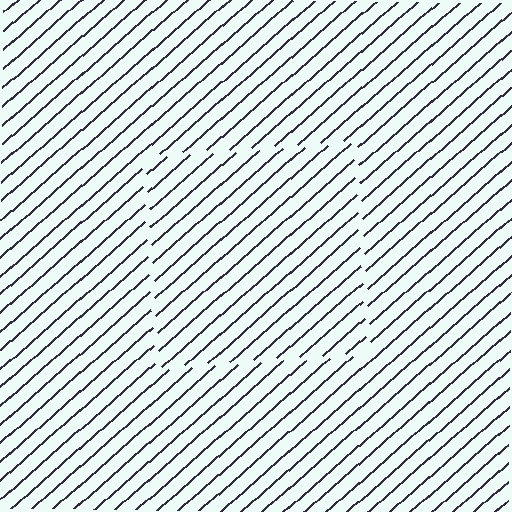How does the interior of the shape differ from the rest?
The interior of the shape contains the same grating, shifted by half a period — the contour is defined by the phase discontinuity where line-ends from the inner and outer gratings abut.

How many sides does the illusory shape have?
4 sides — the line-ends trace a square.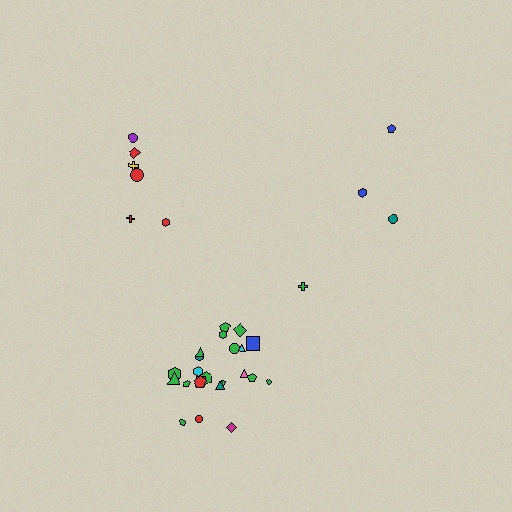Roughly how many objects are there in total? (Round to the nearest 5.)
Roughly 35 objects in total.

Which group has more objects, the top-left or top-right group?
The top-left group.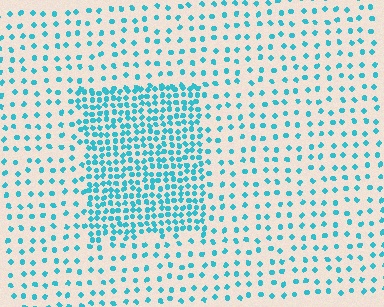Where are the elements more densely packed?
The elements are more densely packed inside the rectangle boundary.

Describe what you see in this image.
The image contains small cyan elements arranged at two different densities. A rectangle-shaped region is visible where the elements are more densely packed than the surrounding area.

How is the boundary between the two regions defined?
The boundary is defined by a change in element density (approximately 2.6x ratio). All elements are the same color, size, and shape.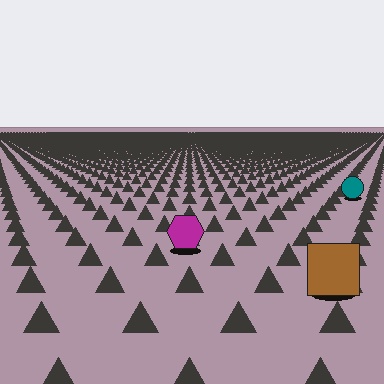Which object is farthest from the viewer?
The teal circle is farthest from the viewer. It appears smaller and the ground texture around it is denser.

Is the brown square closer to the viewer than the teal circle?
Yes. The brown square is closer — you can tell from the texture gradient: the ground texture is coarser near it.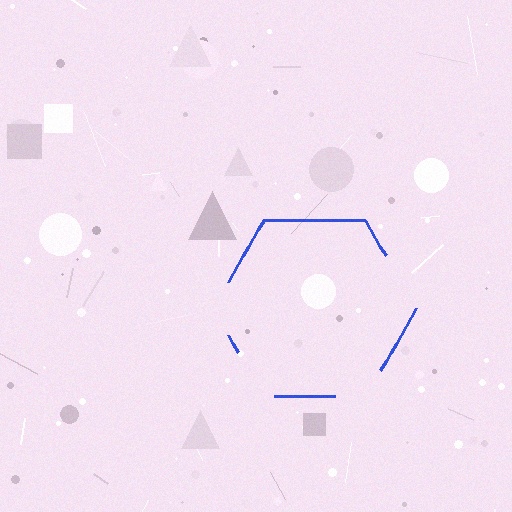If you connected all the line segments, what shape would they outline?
They would outline a hexagon.